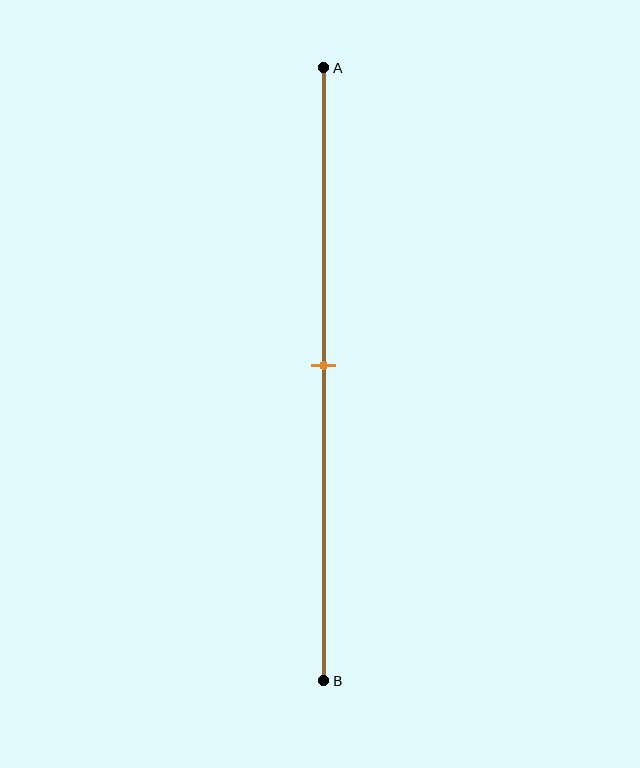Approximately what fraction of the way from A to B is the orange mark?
The orange mark is approximately 50% of the way from A to B.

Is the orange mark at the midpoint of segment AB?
Yes, the mark is approximately at the midpoint.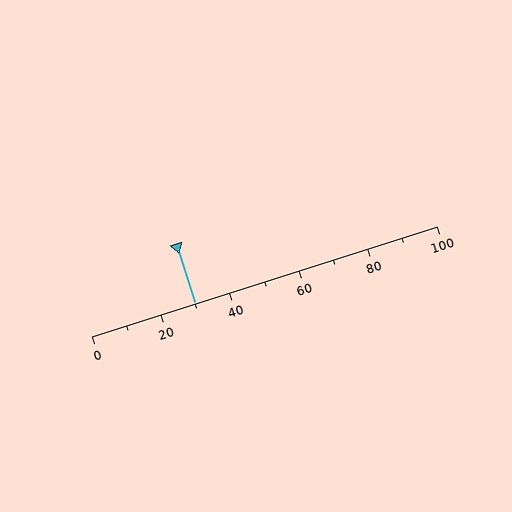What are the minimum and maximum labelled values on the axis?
The axis runs from 0 to 100.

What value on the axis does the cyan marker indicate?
The marker indicates approximately 30.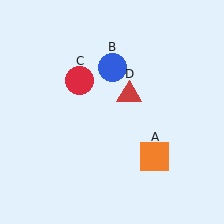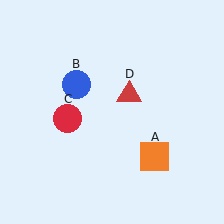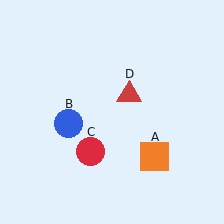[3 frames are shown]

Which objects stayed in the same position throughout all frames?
Orange square (object A) and red triangle (object D) remained stationary.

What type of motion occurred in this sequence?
The blue circle (object B), red circle (object C) rotated counterclockwise around the center of the scene.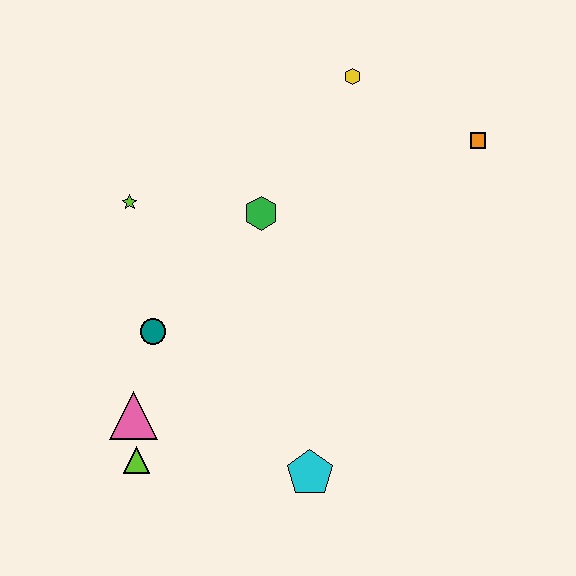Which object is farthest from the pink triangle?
The orange square is farthest from the pink triangle.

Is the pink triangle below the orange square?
Yes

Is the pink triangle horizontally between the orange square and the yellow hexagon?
No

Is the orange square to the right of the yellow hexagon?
Yes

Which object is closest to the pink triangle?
The lime triangle is closest to the pink triangle.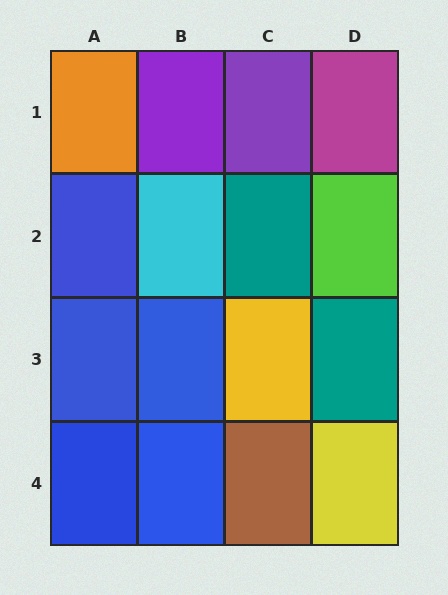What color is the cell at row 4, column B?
Blue.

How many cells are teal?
2 cells are teal.